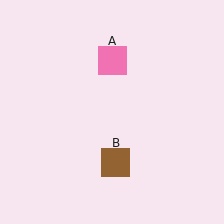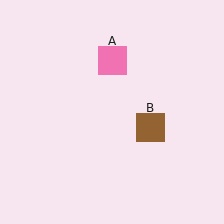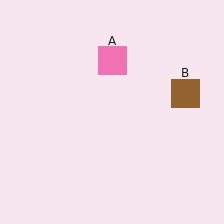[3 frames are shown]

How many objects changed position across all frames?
1 object changed position: brown square (object B).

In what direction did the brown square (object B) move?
The brown square (object B) moved up and to the right.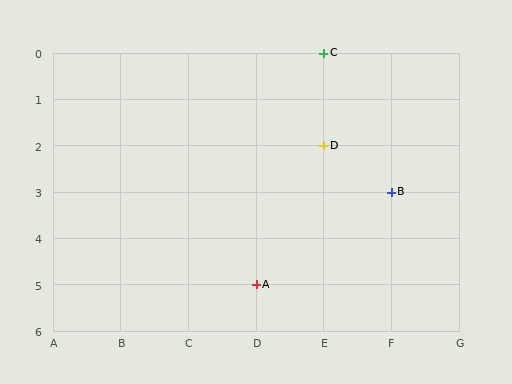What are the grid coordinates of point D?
Point D is at grid coordinates (E, 2).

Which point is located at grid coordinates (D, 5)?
Point A is at (D, 5).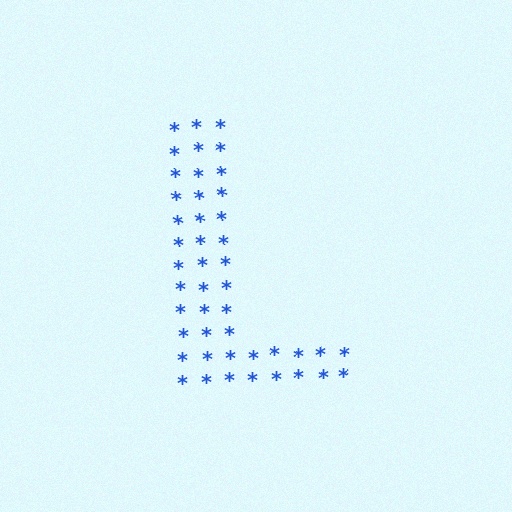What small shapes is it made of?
It is made of small asterisks.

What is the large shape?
The large shape is the letter L.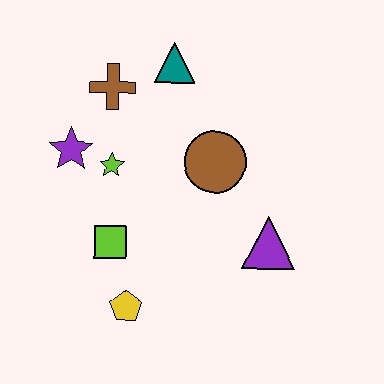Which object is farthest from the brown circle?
The yellow pentagon is farthest from the brown circle.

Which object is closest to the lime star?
The purple star is closest to the lime star.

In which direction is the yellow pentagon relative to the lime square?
The yellow pentagon is below the lime square.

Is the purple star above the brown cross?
No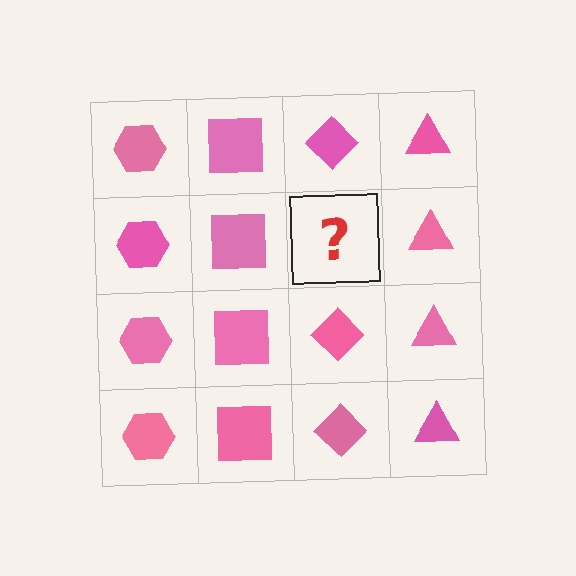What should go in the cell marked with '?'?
The missing cell should contain a pink diamond.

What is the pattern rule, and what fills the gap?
The rule is that each column has a consistent shape. The gap should be filled with a pink diamond.